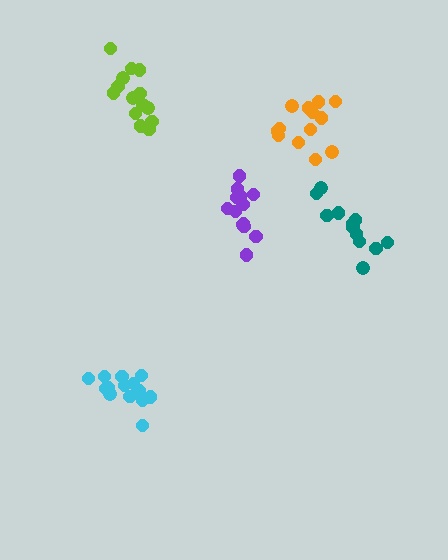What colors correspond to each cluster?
The clusters are colored: purple, cyan, teal, lime, orange.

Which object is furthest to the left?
The cyan cluster is leftmost.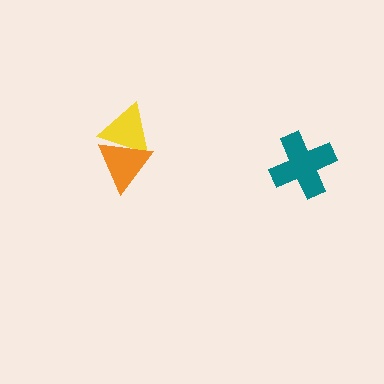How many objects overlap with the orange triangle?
1 object overlaps with the orange triangle.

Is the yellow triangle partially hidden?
Yes, it is partially covered by another shape.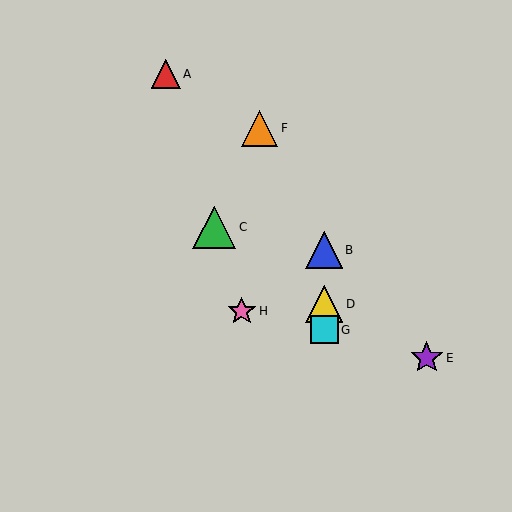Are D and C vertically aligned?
No, D is at x≈324 and C is at x≈214.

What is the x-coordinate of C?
Object C is at x≈214.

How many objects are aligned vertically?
3 objects (B, D, G) are aligned vertically.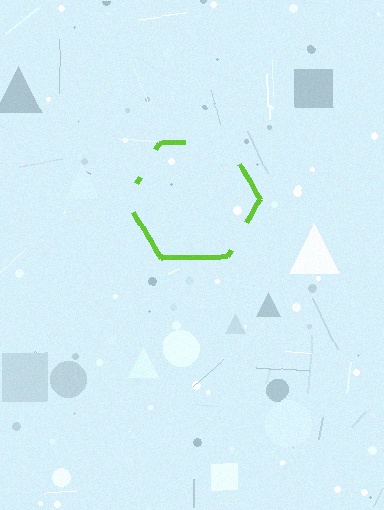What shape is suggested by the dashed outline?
The dashed outline suggests a hexagon.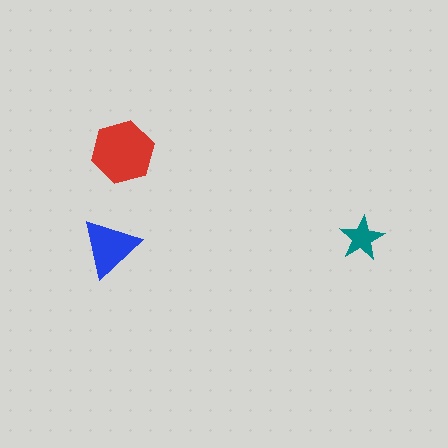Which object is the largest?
The red hexagon.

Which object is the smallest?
The teal star.